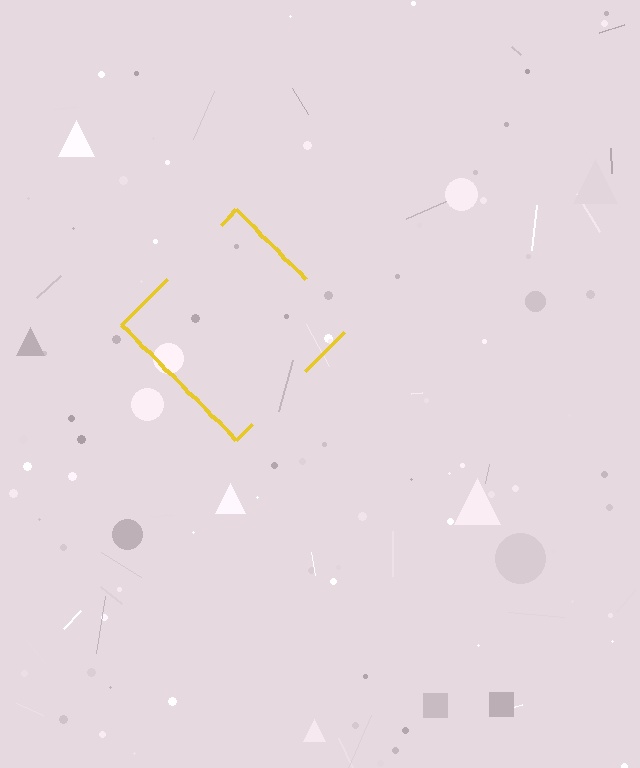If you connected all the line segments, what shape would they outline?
They would outline a diamond.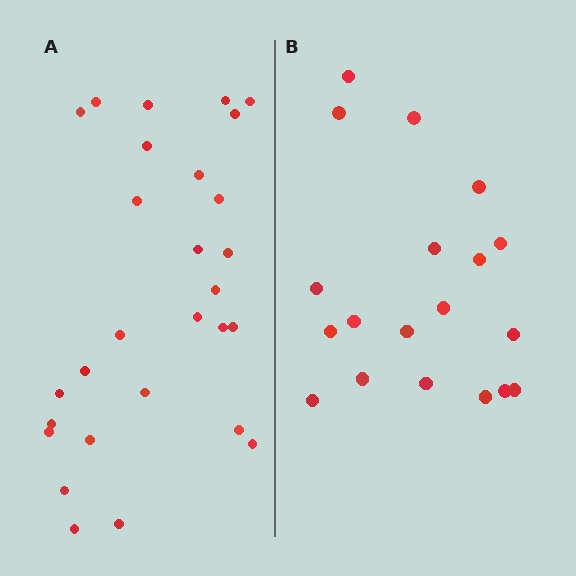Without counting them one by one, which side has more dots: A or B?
Region A (the left region) has more dots.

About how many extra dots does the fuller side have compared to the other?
Region A has roughly 8 or so more dots than region B.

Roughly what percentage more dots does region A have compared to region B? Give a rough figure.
About 45% more.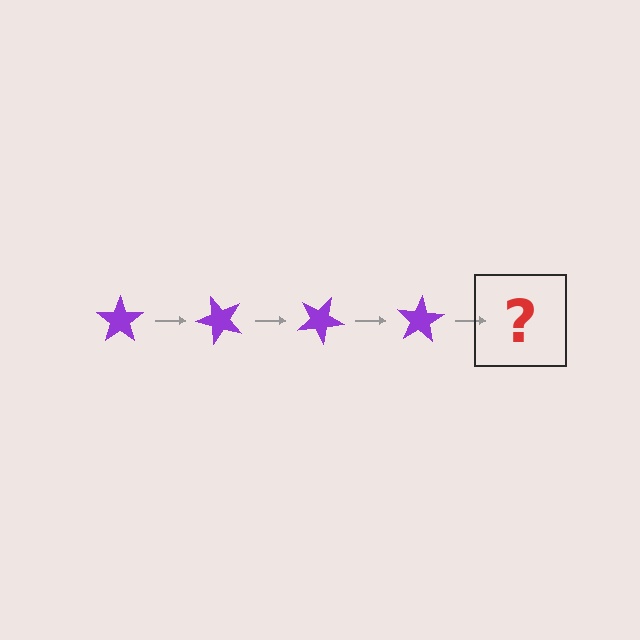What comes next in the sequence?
The next element should be a purple star rotated 200 degrees.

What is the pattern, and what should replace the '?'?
The pattern is that the star rotates 50 degrees each step. The '?' should be a purple star rotated 200 degrees.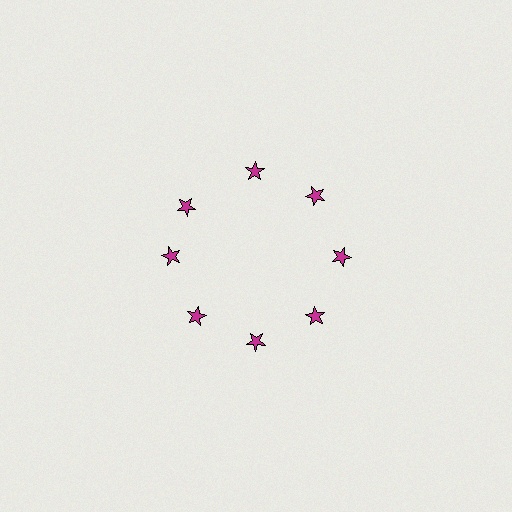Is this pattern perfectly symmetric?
No. The 8 magenta stars are arranged in a ring, but one element near the 10 o'clock position is rotated out of alignment along the ring, breaking the 8-fold rotational symmetry.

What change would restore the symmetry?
The symmetry would be restored by rotating it back into even spacing with its neighbors so that all 8 stars sit at equal angles and equal distance from the center.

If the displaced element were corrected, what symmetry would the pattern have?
It would have 8-fold rotational symmetry — the pattern would map onto itself every 45 degrees.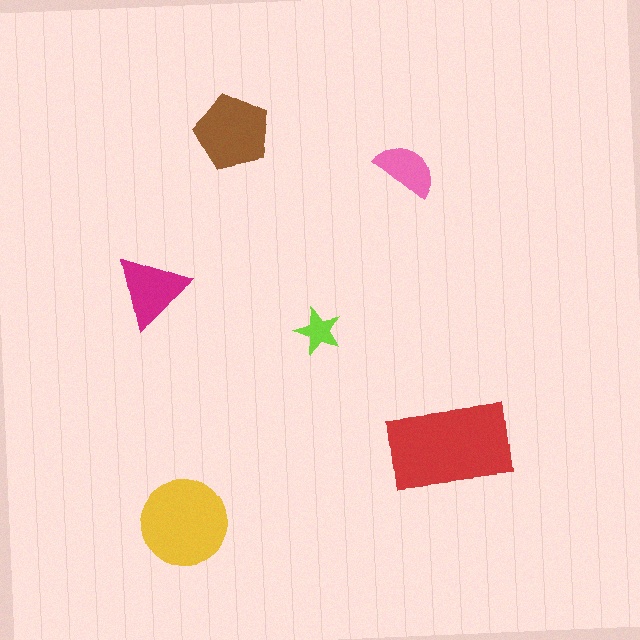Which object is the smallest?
The lime star.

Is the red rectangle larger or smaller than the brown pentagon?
Larger.